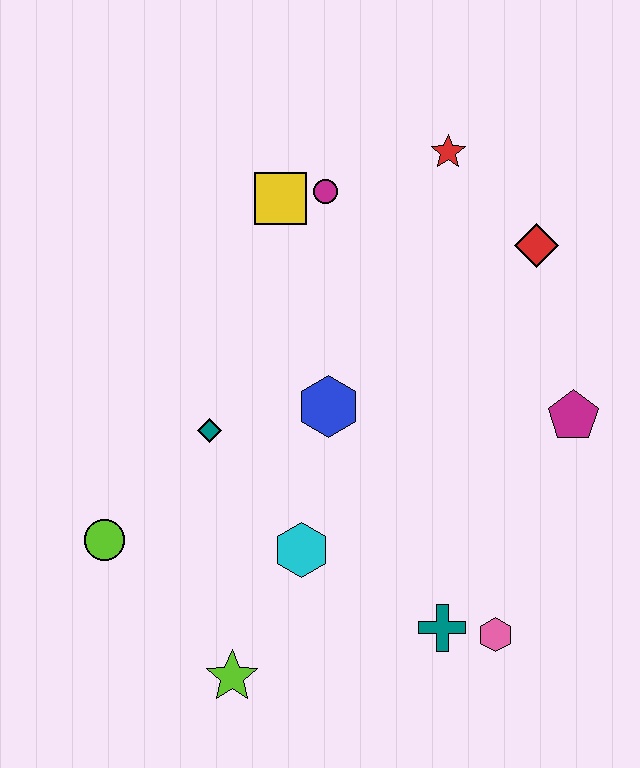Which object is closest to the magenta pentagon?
The red diamond is closest to the magenta pentagon.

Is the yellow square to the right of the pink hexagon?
No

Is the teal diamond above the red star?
No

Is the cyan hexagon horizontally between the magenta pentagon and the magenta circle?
No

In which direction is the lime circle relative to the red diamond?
The lime circle is to the left of the red diamond.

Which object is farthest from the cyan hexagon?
The red star is farthest from the cyan hexagon.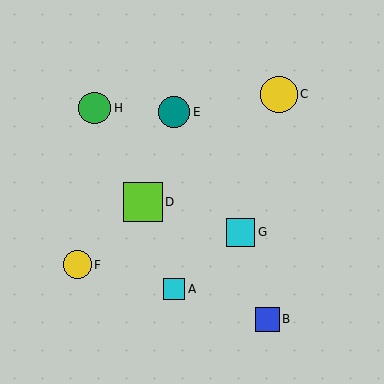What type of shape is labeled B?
Shape B is a blue square.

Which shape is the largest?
The lime square (labeled D) is the largest.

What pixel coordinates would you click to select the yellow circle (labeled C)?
Click at (279, 94) to select the yellow circle C.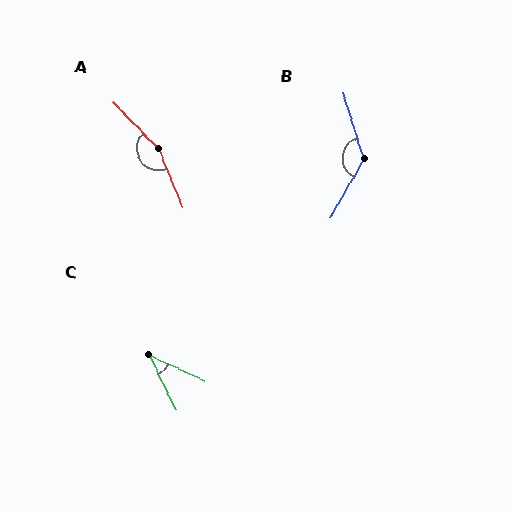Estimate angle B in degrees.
Approximately 133 degrees.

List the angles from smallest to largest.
C (40°), B (133°), A (158°).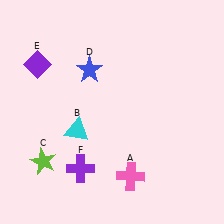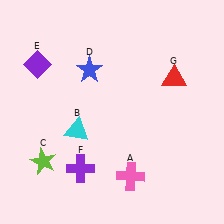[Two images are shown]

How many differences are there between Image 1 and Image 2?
There is 1 difference between the two images.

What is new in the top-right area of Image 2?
A red triangle (G) was added in the top-right area of Image 2.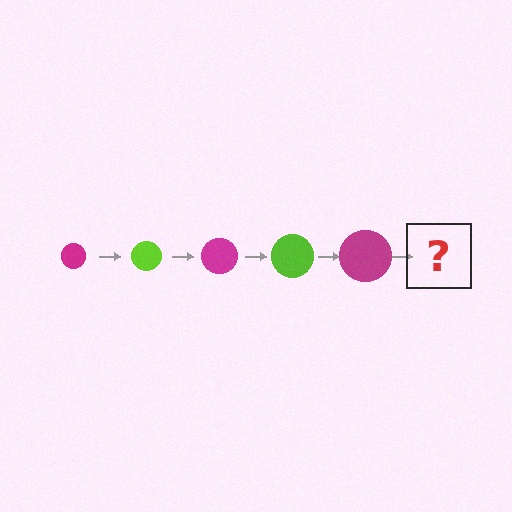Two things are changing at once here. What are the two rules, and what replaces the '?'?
The two rules are that the circle grows larger each step and the color cycles through magenta and lime. The '?' should be a lime circle, larger than the previous one.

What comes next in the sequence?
The next element should be a lime circle, larger than the previous one.